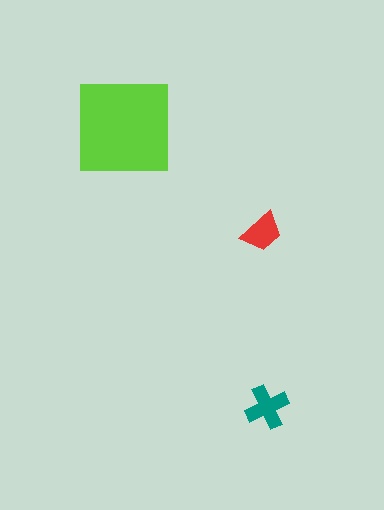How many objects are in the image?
There are 3 objects in the image.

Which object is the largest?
The lime square.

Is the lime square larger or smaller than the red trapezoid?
Larger.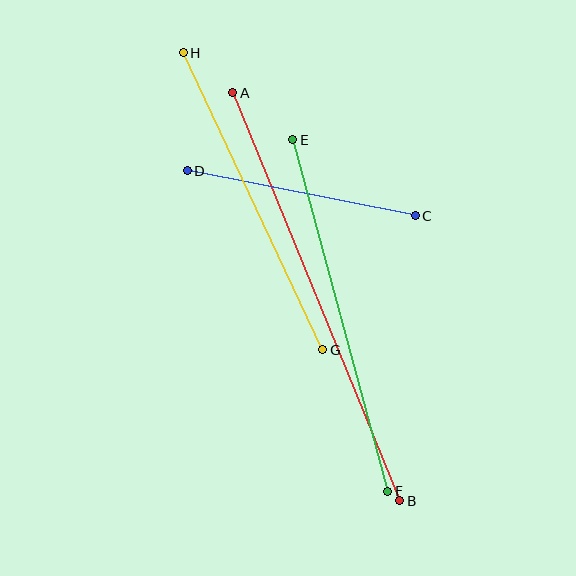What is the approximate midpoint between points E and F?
The midpoint is at approximately (340, 316) pixels.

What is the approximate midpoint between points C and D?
The midpoint is at approximately (301, 193) pixels.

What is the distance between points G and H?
The distance is approximately 328 pixels.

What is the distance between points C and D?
The distance is approximately 232 pixels.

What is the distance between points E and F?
The distance is approximately 364 pixels.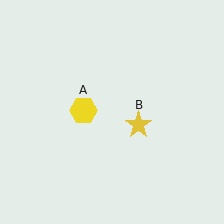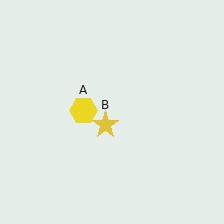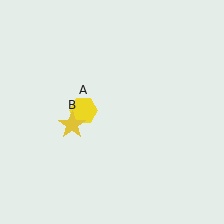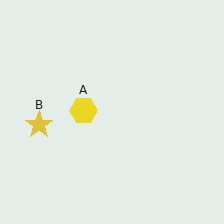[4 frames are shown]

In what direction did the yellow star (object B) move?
The yellow star (object B) moved left.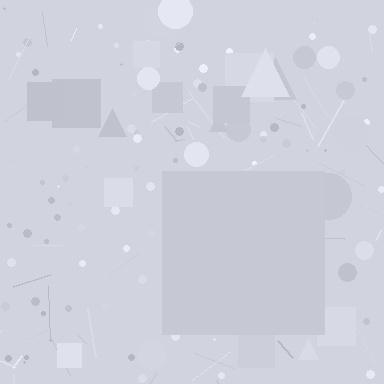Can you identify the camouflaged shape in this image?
The camouflaged shape is a square.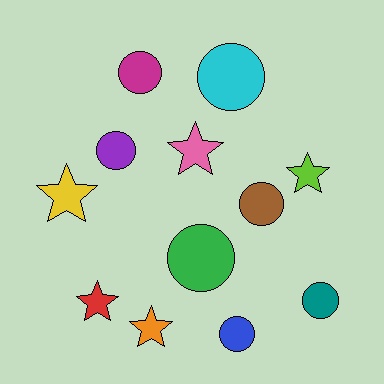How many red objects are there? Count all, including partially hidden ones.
There is 1 red object.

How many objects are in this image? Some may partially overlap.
There are 12 objects.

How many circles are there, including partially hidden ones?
There are 7 circles.